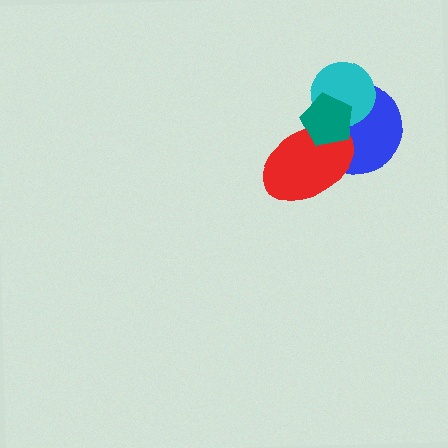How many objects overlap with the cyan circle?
2 objects overlap with the cyan circle.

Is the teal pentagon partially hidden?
No, no other shape covers it.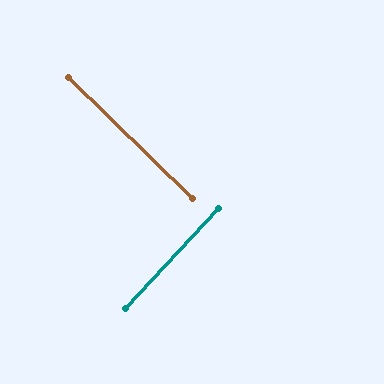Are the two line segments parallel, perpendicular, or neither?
Perpendicular — they meet at approximately 88°.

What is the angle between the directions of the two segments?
Approximately 88 degrees.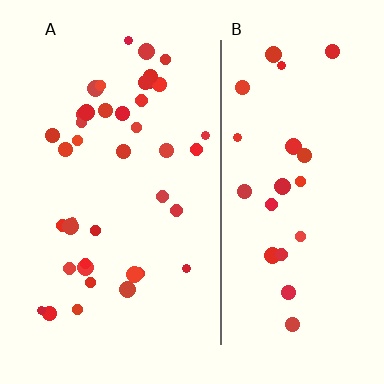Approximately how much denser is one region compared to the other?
Approximately 1.7× — region A over region B.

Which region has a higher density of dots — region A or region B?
A (the left).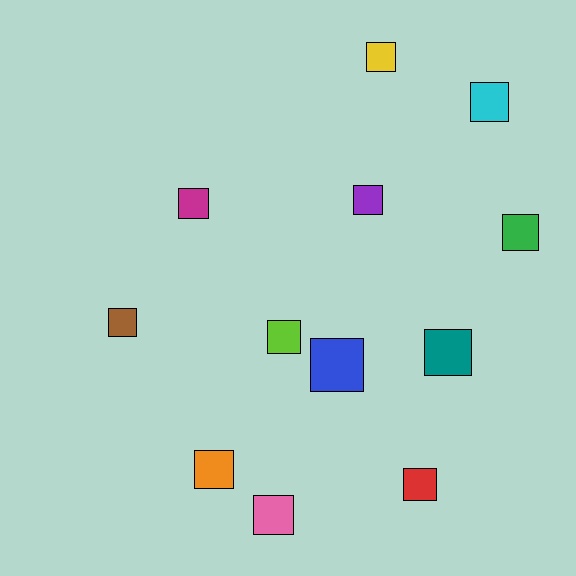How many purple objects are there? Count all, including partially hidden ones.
There is 1 purple object.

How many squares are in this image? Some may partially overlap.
There are 12 squares.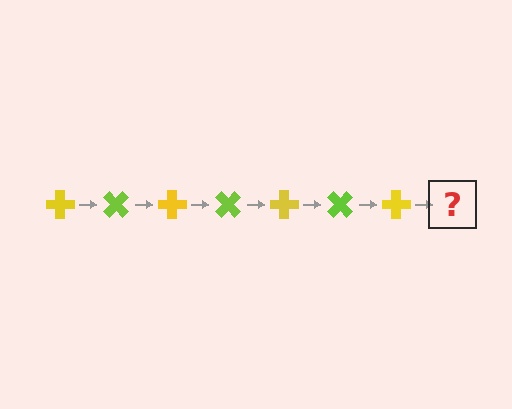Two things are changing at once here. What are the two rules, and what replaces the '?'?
The two rules are that it rotates 45 degrees each step and the color cycles through yellow and lime. The '?' should be a lime cross, rotated 315 degrees from the start.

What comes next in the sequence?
The next element should be a lime cross, rotated 315 degrees from the start.